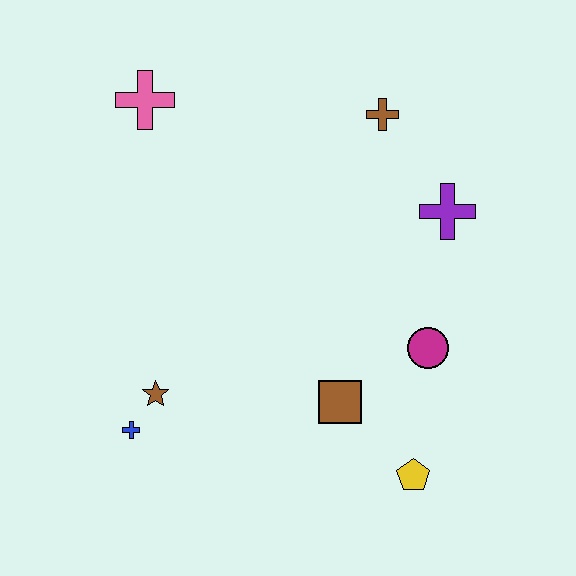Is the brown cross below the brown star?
No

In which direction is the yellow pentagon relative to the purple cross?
The yellow pentagon is below the purple cross.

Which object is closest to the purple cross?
The brown cross is closest to the purple cross.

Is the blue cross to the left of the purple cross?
Yes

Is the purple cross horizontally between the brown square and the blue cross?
No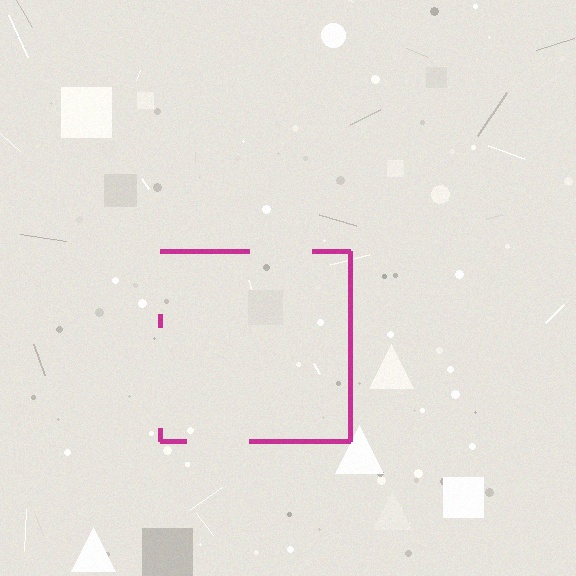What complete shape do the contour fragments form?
The contour fragments form a square.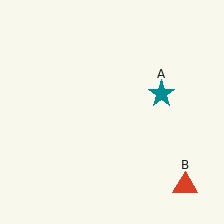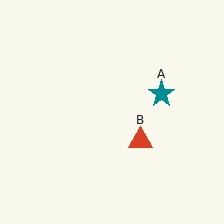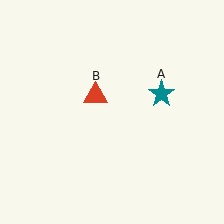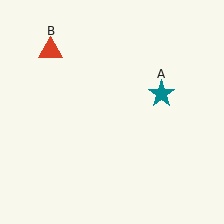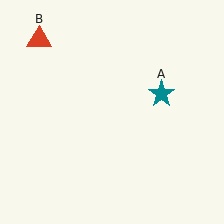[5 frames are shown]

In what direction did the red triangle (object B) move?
The red triangle (object B) moved up and to the left.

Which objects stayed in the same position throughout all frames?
Teal star (object A) remained stationary.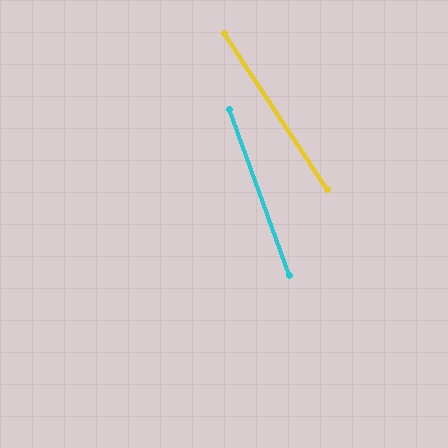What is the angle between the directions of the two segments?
Approximately 14 degrees.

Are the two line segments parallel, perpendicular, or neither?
Neither parallel nor perpendicular — they differ by about 14°.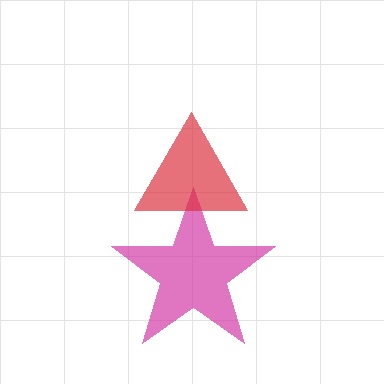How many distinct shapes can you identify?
There are 2 distinct shapes: a magenta star, a red triangle.